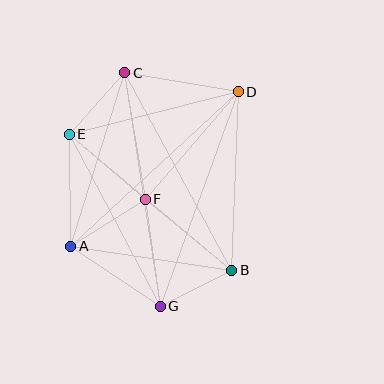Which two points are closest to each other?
Points B and G are closest to each other.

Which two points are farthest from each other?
Points C and G are farthest from each other.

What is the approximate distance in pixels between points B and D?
The distance between B and D is approximately 179 pixels.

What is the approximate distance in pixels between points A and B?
The distance between A and B is approximately 162 pixels.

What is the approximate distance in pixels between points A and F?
The distance between A and F is approximately 88 pixels.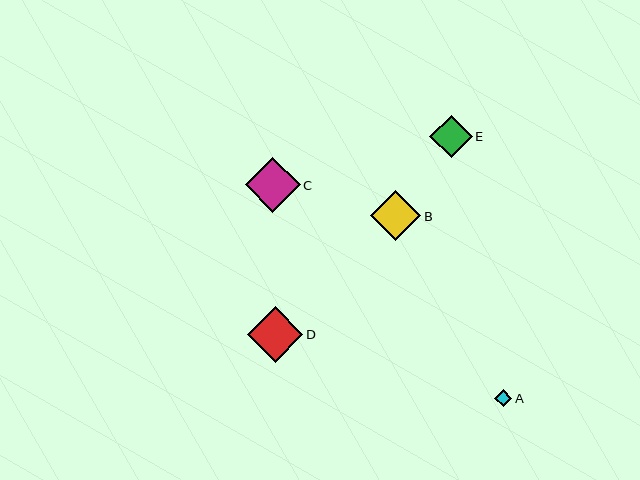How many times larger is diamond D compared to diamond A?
Diamond D is approximately 3.2 times the size of diamond A.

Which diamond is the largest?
Diamond C is the largest with a size of approximately 55 pixels.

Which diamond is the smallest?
Diamond A is the smallest with a size of approximately 17 pixels.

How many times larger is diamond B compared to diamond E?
Diamond B is approximately 1.2 times the size of diamond E.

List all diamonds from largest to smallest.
From largest to smallest: C, D, B, E, A.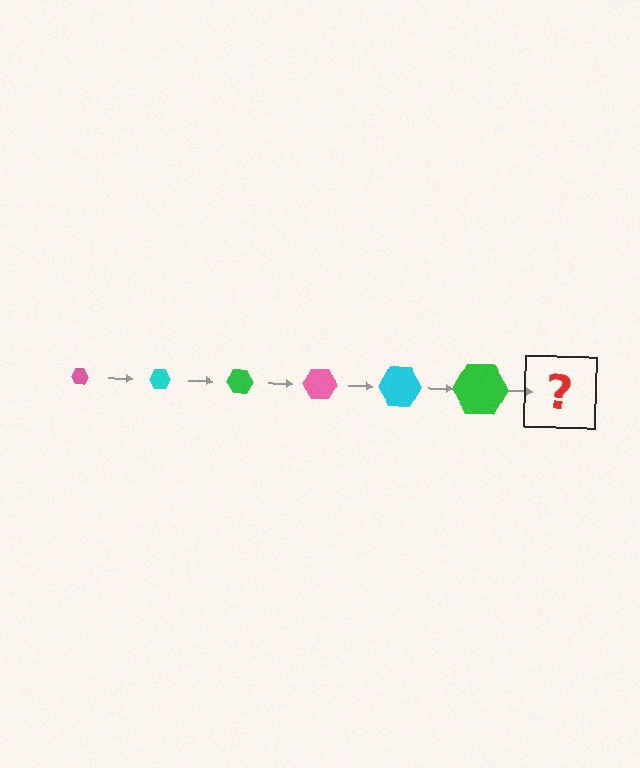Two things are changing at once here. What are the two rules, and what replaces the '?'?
The two rules are that the hexagon grows larger each step and the color cycles through pink, cyan, and green. The '?' should be a pink hexagon, larger than the previous one.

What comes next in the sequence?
The next element should be a pink hexagon, larger than the previous one.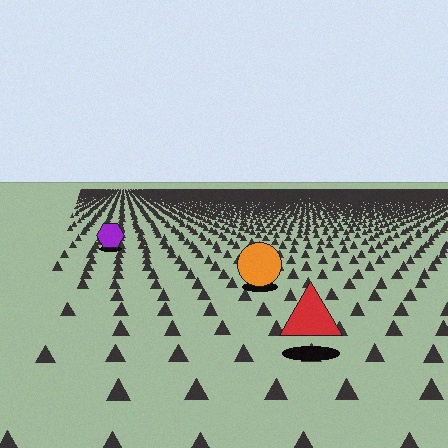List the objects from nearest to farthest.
From nearest to farthest: the red triangle, the orange circle, the purple hexagon.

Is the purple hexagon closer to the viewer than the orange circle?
No. The orange circle is closer — you can tell from the texture gradient: the ground texture is coarser near it.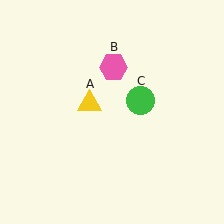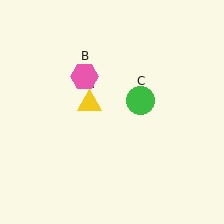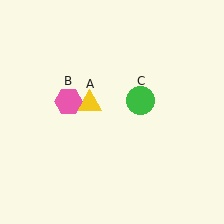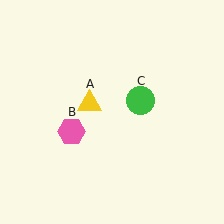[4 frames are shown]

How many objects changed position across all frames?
1 object changed position: pink hexagon (object B).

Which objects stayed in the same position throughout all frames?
Yellow triangle (object A) and green circle (object C) remained stationary.